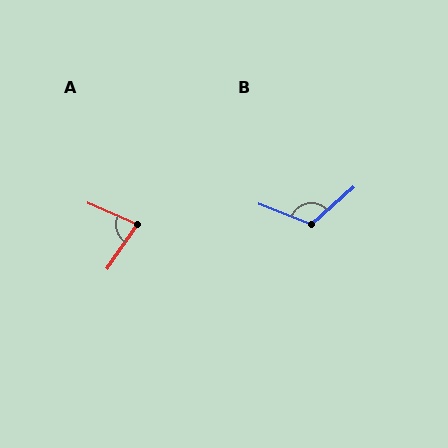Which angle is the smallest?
A, at approximately 79 degrees.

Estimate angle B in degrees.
Approximately 117 degrees.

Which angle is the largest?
B, at approximately 117 degrees.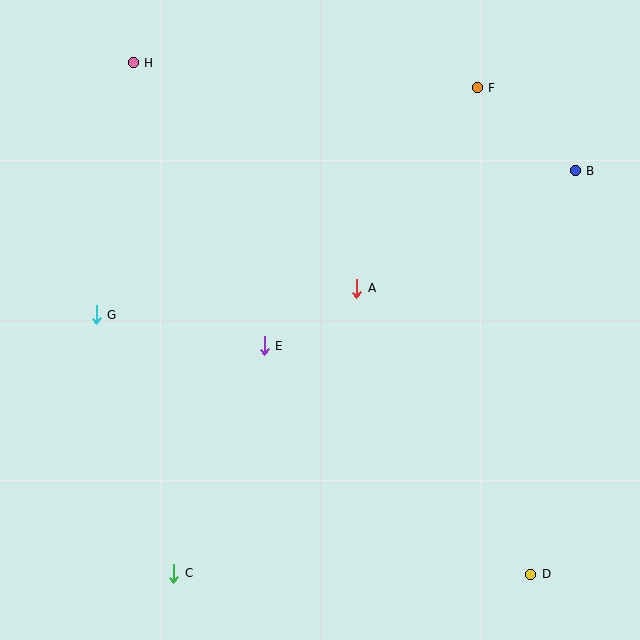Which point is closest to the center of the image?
Point A at (357, 288) is closest to the center.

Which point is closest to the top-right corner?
Point B is closest to the top-right corner.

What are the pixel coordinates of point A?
Point A is at (357, 288).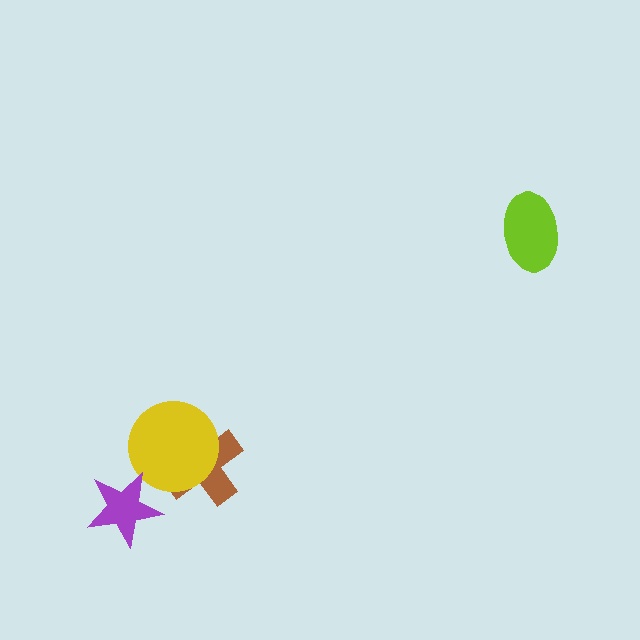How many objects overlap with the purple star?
0 objects overlap with the purple star.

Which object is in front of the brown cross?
The yellow circle is in front of the brown cross.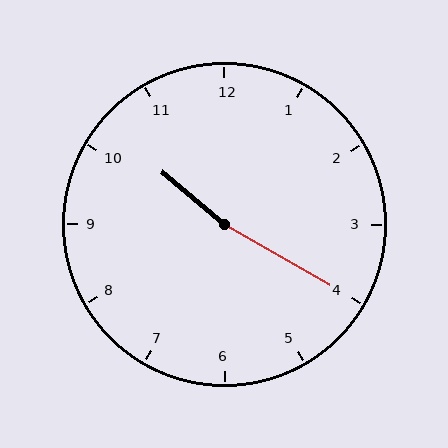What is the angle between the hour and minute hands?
Approximately 170 degrees.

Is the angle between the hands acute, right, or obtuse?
It is obtuse.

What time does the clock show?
10:20.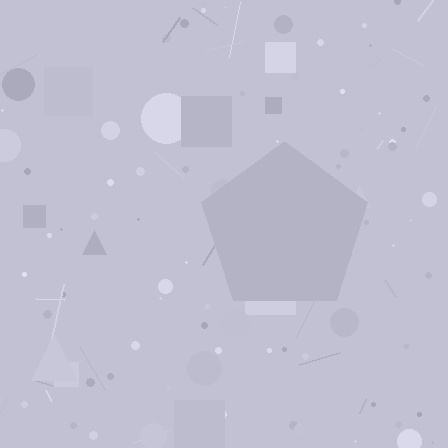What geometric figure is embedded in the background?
A pentagon is embedded in the background.